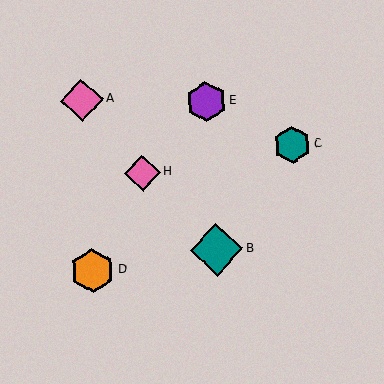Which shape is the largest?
The teal diamond (labeled B) is the largest.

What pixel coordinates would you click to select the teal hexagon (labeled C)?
Click at (292, 145) to select the teal hexagon C.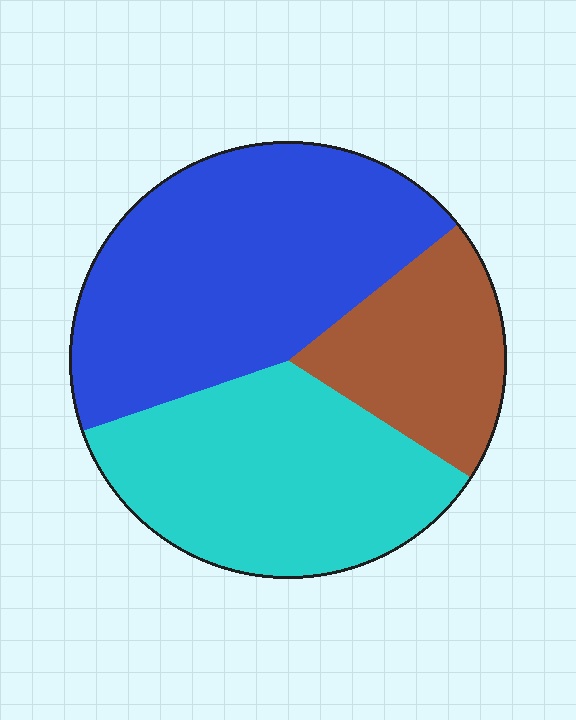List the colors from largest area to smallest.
From largest to smallest: blue, cyan, brown.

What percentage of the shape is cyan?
Cyan covers about 35% of the shape.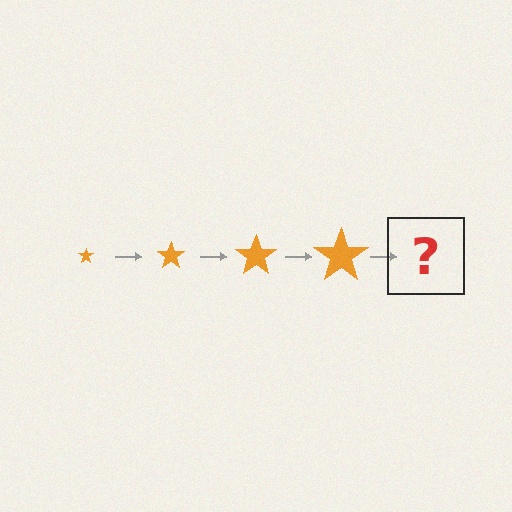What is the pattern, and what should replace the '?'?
The pattern is that the star gets progressively larger each step. The '?' should be an orange star, larger than the previous one.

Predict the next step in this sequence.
The next step is an orange star, larger than the previous one.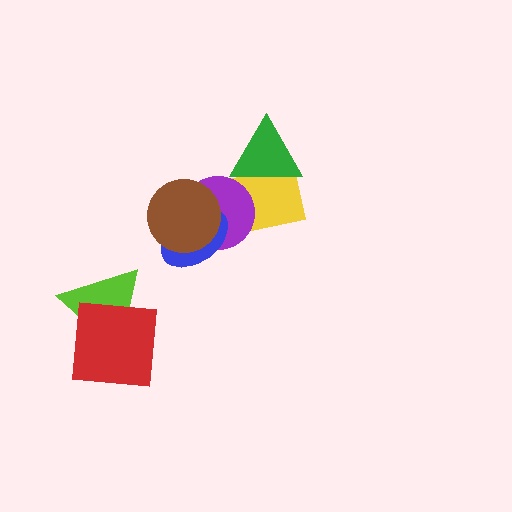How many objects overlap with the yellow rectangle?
4 objects overlap with the yellow rectangle.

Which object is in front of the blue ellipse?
The brown circle is in front of the blue ellipse.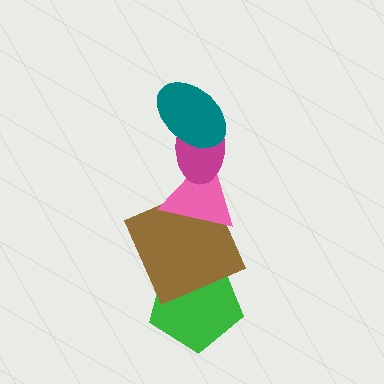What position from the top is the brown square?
The brown square is 4th from the top.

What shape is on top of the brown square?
The pink triangle is on top of the brown square.